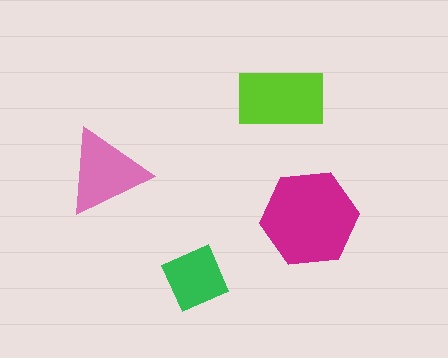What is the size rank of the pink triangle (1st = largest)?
3rd.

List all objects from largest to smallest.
The magenta hexagon, the lime rectangle, the pink triangle, the green diamond.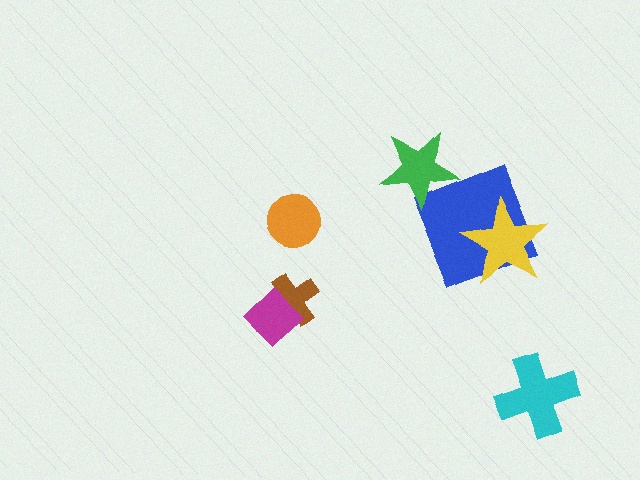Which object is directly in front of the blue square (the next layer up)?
The green star is directly in front of the blue square.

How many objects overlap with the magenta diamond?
1 object overlaps with the magenta diamond.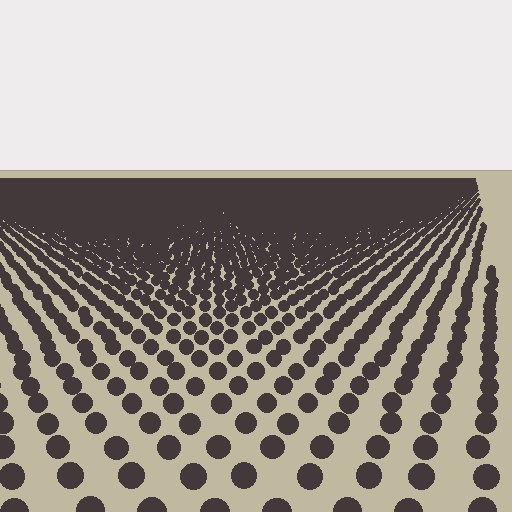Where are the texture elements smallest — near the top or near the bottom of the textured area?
Near the top.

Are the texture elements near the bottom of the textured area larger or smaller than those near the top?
Larger. Near the bottom, elements are closer to the viewer and appear at a bigger on-screen size.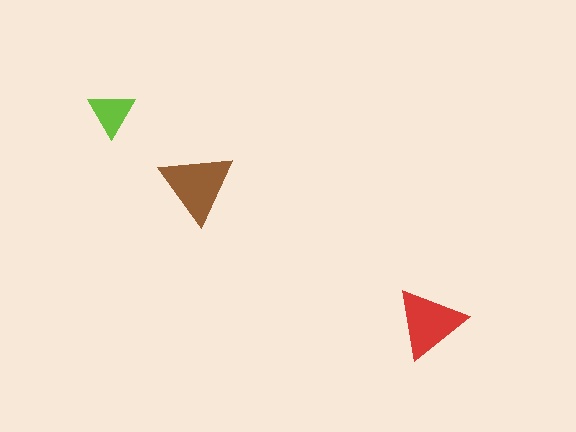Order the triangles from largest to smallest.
the brown one, the red one, the lime one.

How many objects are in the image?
There are 3 objects in the image.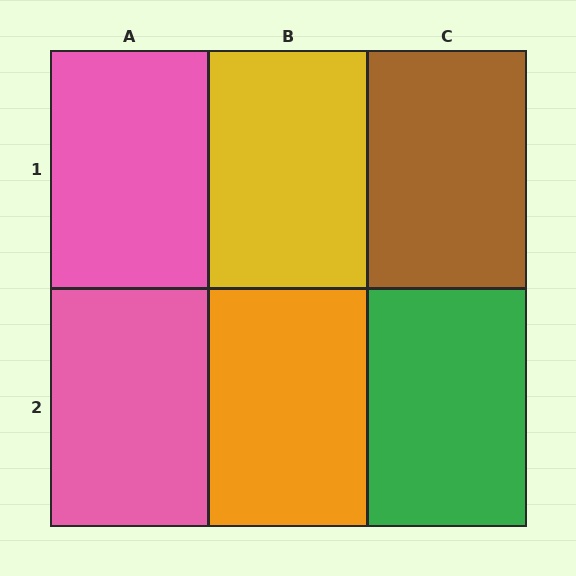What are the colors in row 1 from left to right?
Pink, yellow, brown.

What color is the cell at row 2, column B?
Orange.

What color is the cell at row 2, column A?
Pink.